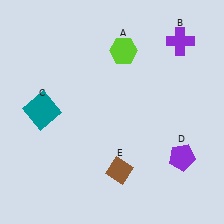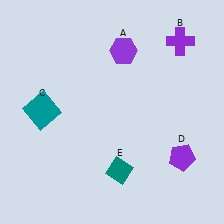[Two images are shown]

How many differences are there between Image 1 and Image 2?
There are 2 differences between the two images.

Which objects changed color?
A changed from lime to purple. E changed from brown to teal.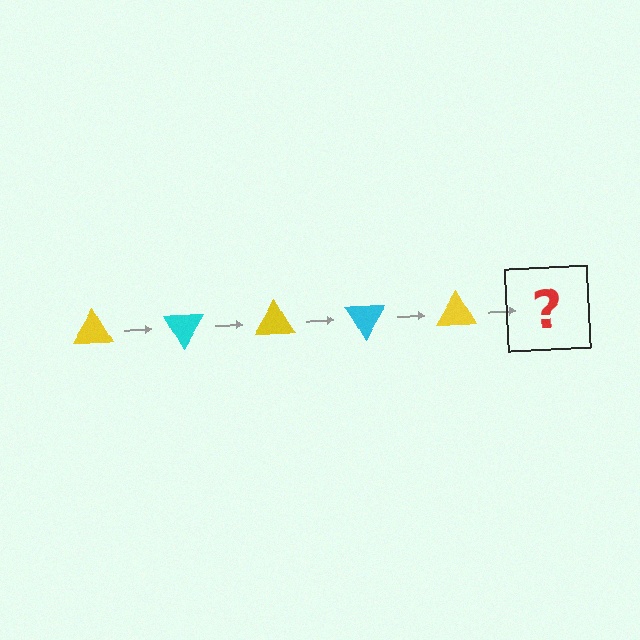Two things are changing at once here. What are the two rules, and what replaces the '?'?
The two rules are that it rotates 60 degrees each step and the color cycles through yellow and cyan. The '?' should be a cyan triangle, rotated 300 degrees from the start.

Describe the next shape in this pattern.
It should be a cyan triangle, rotated 300 degrees from the start.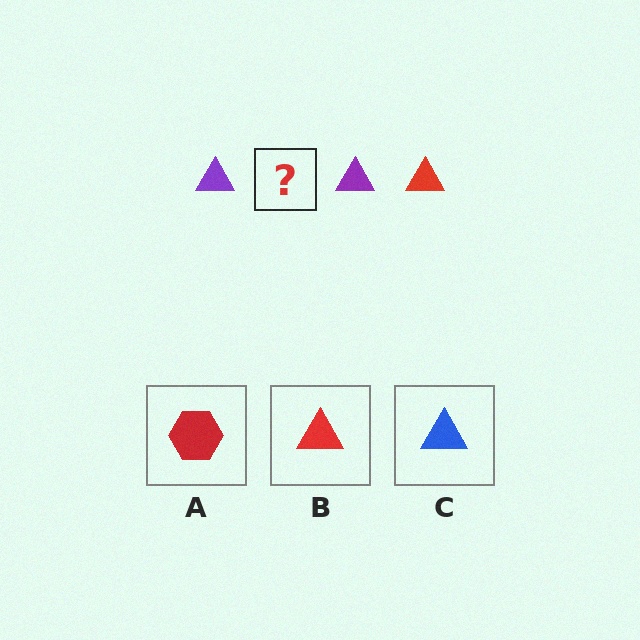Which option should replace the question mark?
Option B.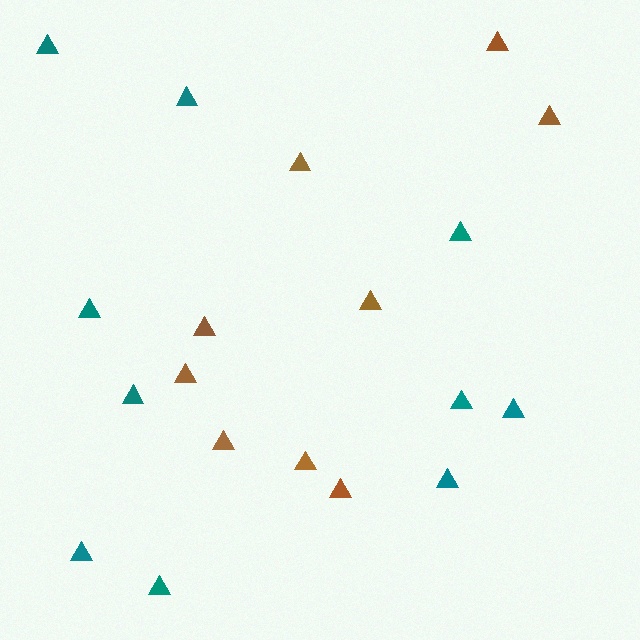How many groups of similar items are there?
There are 2 groups: one group of teal triangles (10) and one group of brown triangles (9).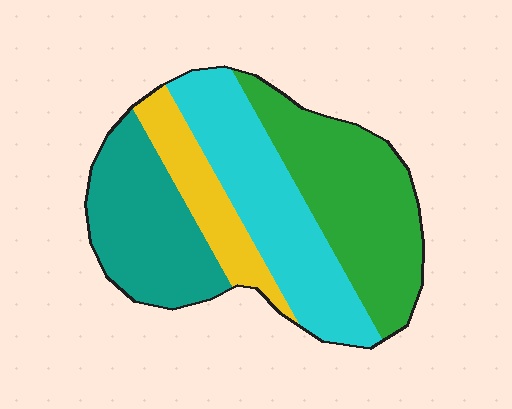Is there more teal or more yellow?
Teal.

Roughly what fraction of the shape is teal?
Teal covers around 25% of the shape.